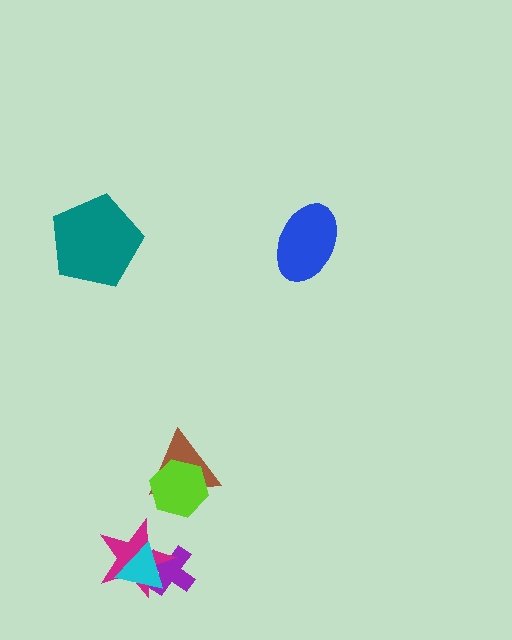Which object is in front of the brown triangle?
The lime hexagon is in front of the brown triangle.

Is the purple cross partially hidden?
Yes, it is partially covered by another shape.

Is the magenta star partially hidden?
Yes, it is partially covered by another shape.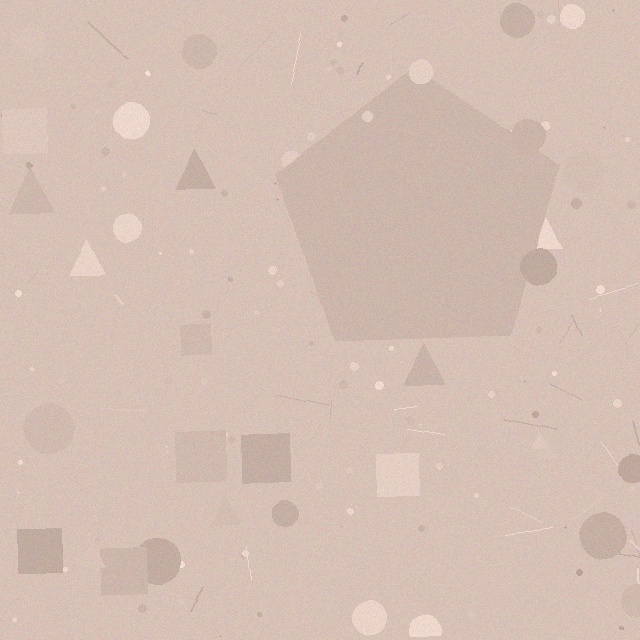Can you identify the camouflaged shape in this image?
The camouflaged shape is a pentagon.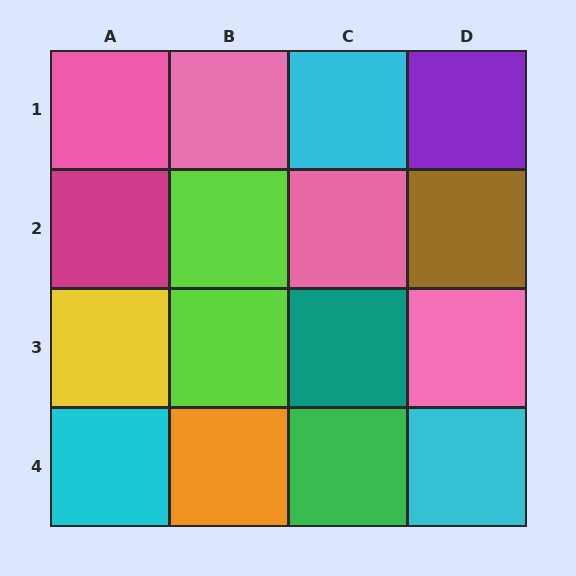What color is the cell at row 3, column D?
Pink.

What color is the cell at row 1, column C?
Cyan.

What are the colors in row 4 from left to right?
Cyan, orange, green, cyan.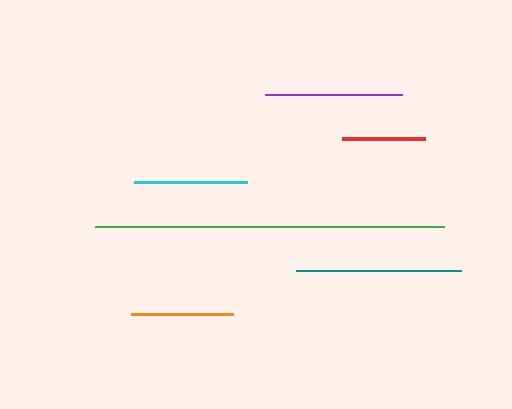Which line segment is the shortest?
The red line is the shortest at approximately 82 pixels.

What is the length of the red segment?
The red segment is approximately 82 pixels long.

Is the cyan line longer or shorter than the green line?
The green line is longer than the cyan line.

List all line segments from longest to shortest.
From longest to shortest: green, teal, purple, cyan, orange, red.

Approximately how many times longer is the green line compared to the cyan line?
The green line is approximately 3.1 times the length of the cyan line.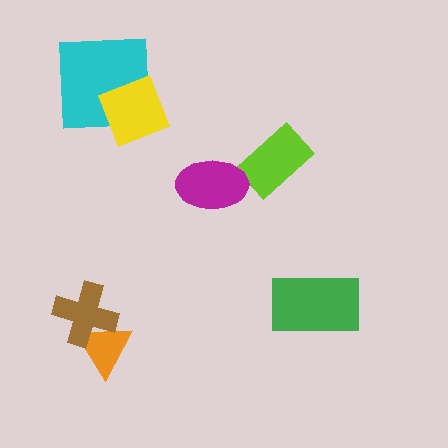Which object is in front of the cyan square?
The yellow diamond is in front of the cyan square.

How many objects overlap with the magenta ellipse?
0 objects overlap with the magenta ellipse.